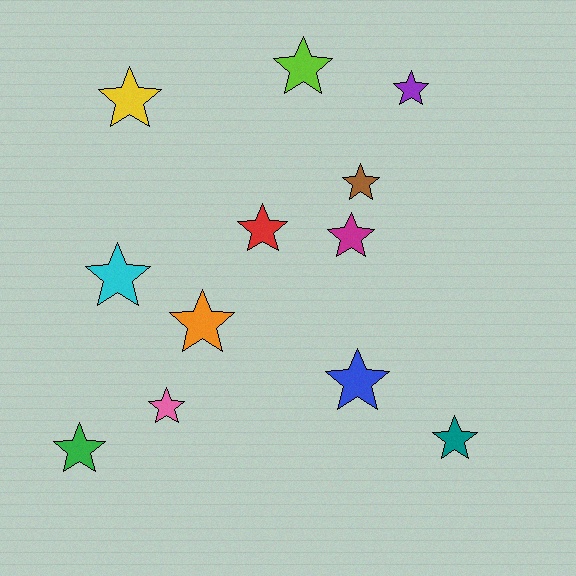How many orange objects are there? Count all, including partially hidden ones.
There is 1 orange object.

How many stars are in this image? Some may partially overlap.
There are 12 stars.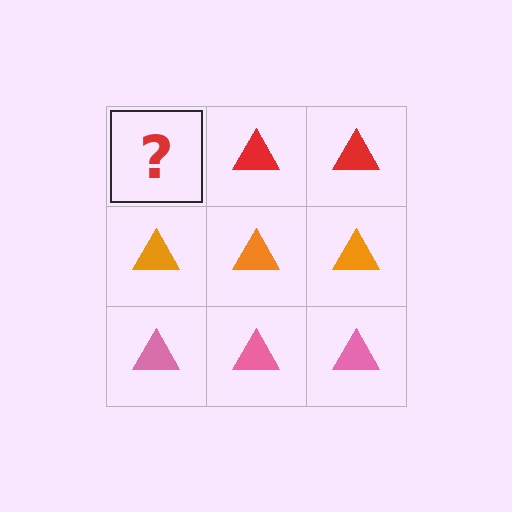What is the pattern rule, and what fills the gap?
The rule is that each row has a consistent color. The gap should be filled with a red triangle.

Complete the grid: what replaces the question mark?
The question mark should be replaced with a red triangle.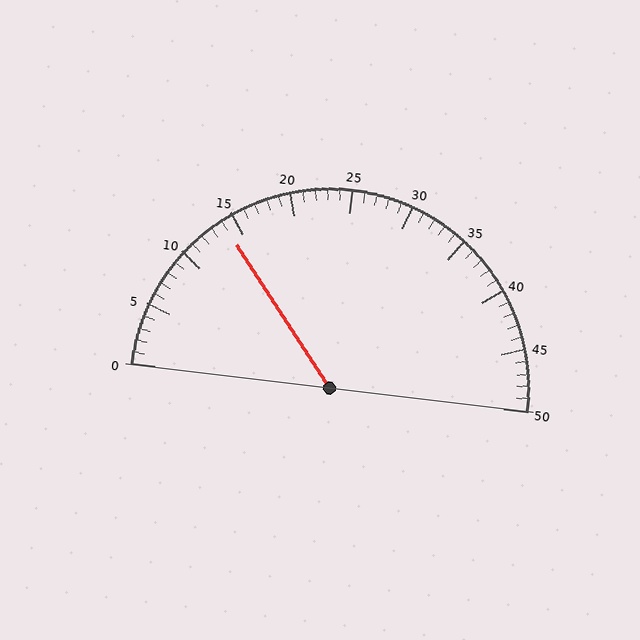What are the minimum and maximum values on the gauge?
The gauge ranges from 0 to 50.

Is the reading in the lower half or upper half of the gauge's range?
The reading is in the lower half of the range (0 to 50).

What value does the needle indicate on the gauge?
The needle indicates approximately 14.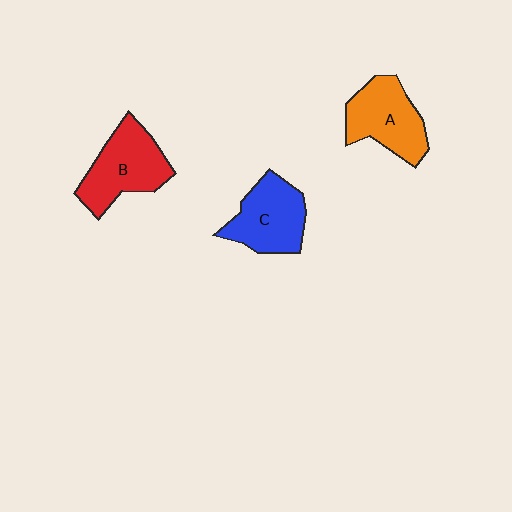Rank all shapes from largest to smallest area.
From largest to smallest: B (red), A (orange), C (blue).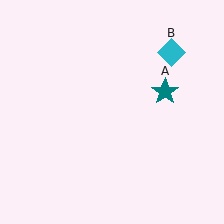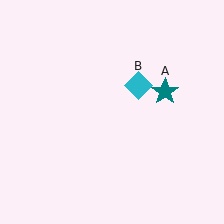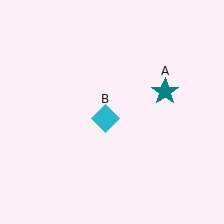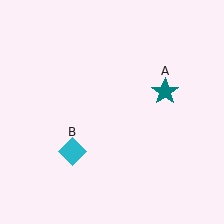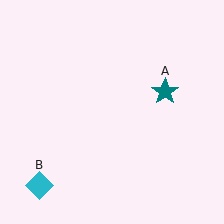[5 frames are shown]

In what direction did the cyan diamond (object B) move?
The cyan diamond (object B) moved down and to the left.